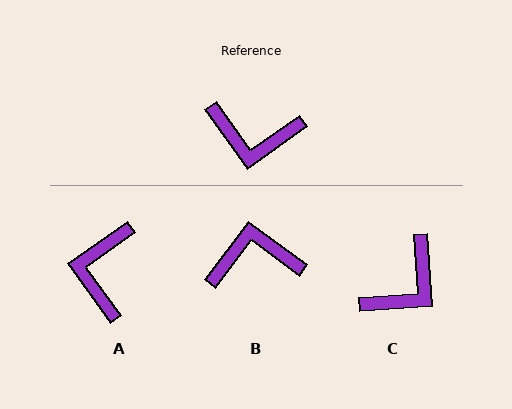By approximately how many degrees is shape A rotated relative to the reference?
Approximately 90 degrees clockwise.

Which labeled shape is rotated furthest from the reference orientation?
B, about 162 degrees away.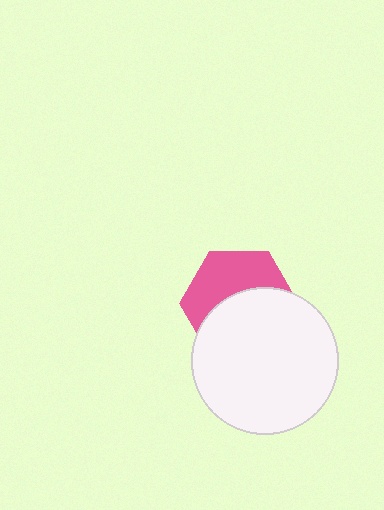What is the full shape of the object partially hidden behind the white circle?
The partially hidden object is a pink hexagon.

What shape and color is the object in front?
The object in front is a white circle.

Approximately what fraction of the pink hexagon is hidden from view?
Roughly 54% of the pink hexagon is hidden behind the white circle.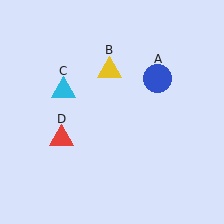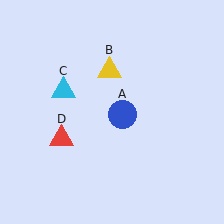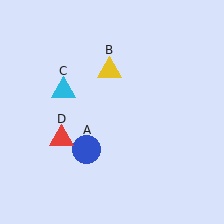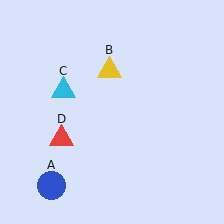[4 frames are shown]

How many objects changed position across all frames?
1 object changed position: blue circle (object A).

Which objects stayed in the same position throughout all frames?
Yellow triangle (object B) and cyan triangle (object C) and red triangle (object D) remained stationary.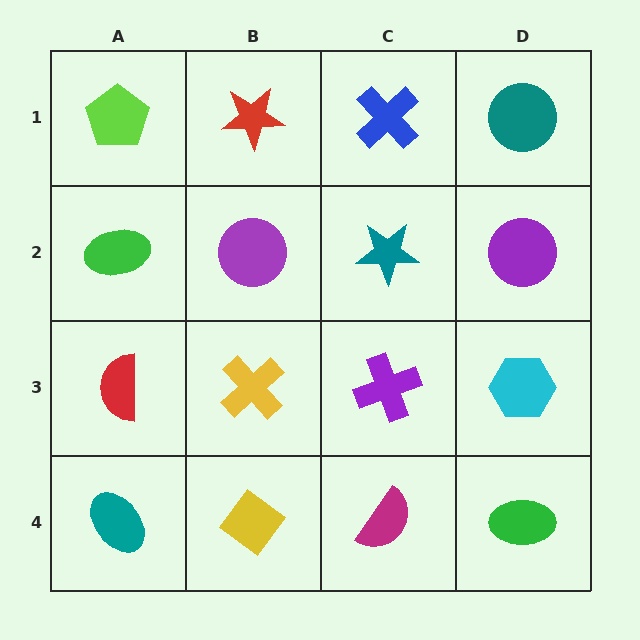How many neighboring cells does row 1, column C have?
3.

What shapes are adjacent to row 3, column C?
A teal star (row 2, column C), a magenta semicircle (row 4, column C), a yellow cross (row 3, column B), a cyan hexagon (row 3, column D).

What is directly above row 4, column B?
A yellow cross.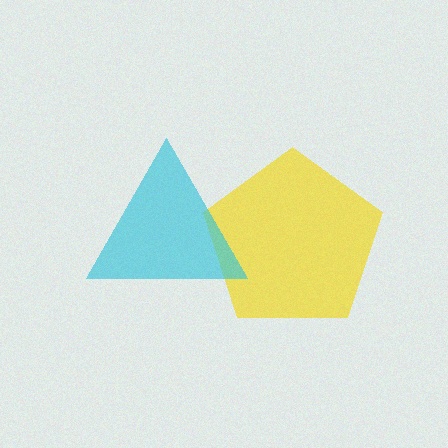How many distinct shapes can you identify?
There are 2 distinct shapes: a yellow pentagon, a cyan triangle.